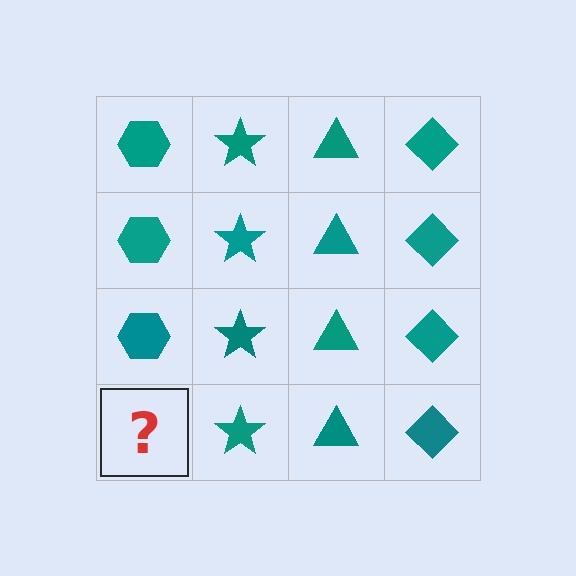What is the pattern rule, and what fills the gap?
The rule is that each column has a consistent shape. The gap should be filled with a teal hexagon.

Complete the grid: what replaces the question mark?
The question mark should be replaced with a teal hexagon.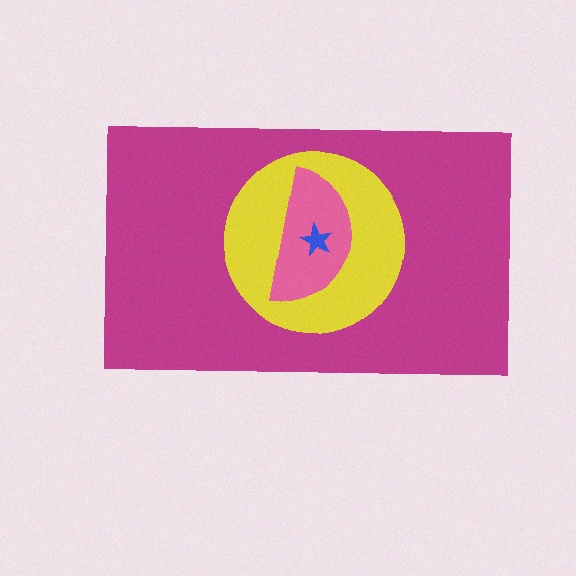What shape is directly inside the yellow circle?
The pink semicircle.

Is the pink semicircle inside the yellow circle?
Yes.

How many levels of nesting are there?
4.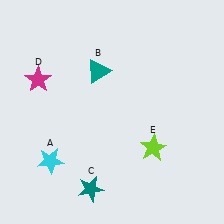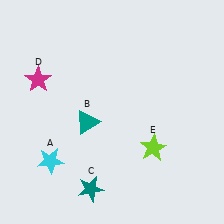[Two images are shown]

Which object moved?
The teal triangle (B) moved down.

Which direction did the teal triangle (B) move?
The teal triangle (B) moved down.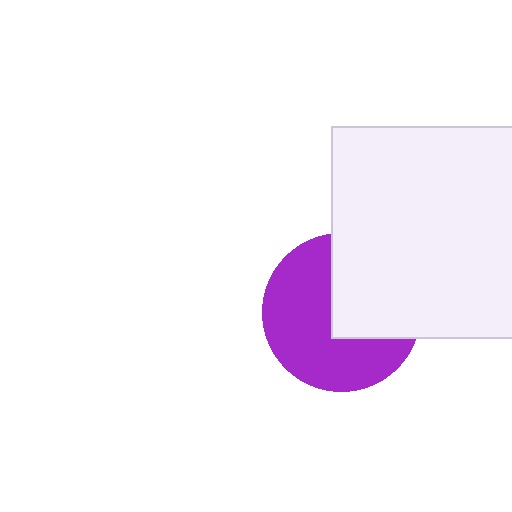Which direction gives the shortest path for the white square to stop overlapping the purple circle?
Moving right gives the shortest separation.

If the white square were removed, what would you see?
You would see the complete purple circle.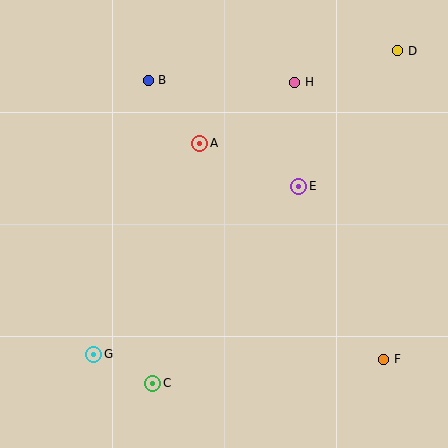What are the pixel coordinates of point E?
Point E is at (299, 186).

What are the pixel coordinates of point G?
Point G is at (94, 354).